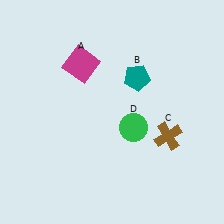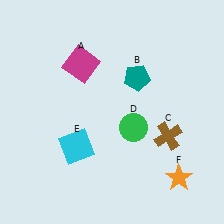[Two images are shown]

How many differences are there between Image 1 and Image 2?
There are 2 differences between the two images.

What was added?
A cyan square (E), an orange star (F) were added in Image 2.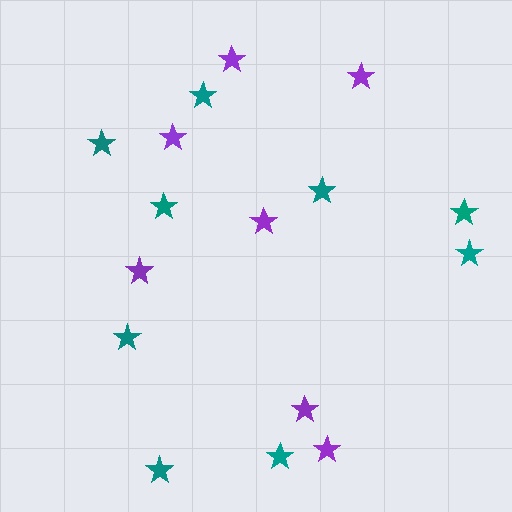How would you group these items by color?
There are 2 groups: one group of teal stars (9) and one group of purple stars (7).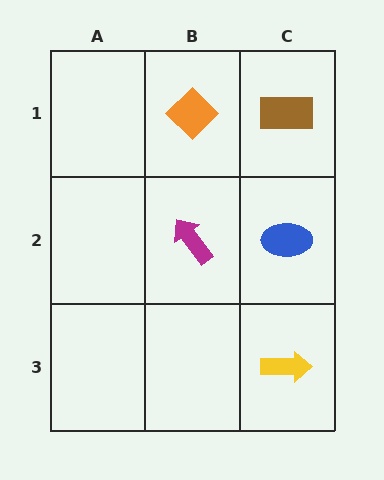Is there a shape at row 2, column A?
No, that cell is empty.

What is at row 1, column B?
An orange diamond.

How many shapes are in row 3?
1 shape.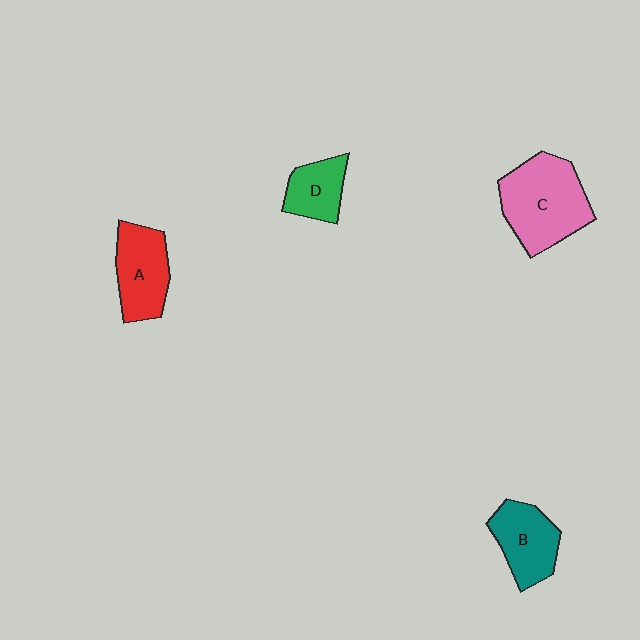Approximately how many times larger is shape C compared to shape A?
Approximately 1.4 times.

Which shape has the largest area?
Shape C (pink).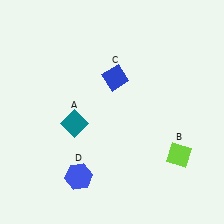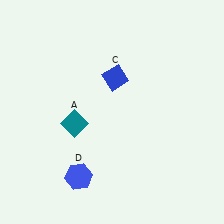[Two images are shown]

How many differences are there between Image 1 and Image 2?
There is 1 difference between the two images.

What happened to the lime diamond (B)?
The lime diamond (B) was removed in Image 2. It was in the bottom-right area of Image 1.